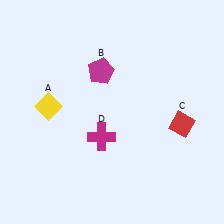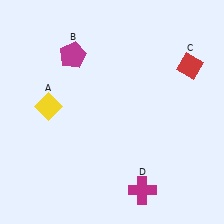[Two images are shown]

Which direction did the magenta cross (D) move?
The magenta cross (D) moved down.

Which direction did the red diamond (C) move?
The red diamond (C) moved up.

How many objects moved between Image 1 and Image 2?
3 objects moved between the two images.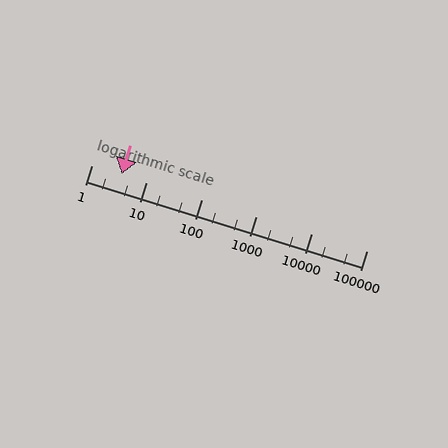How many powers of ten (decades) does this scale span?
The scale spans 5 decades, from 1 to 100000.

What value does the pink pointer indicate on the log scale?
The pointer indicates approximately 3.5.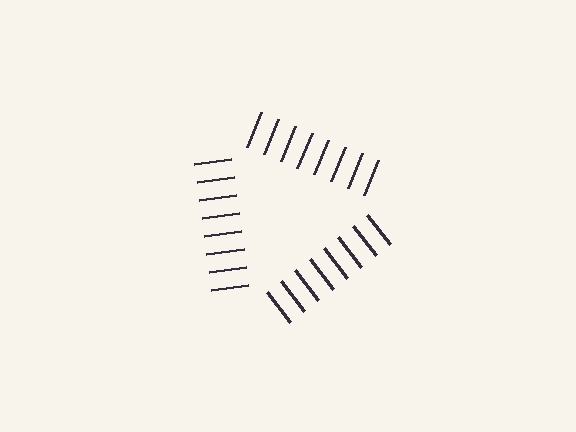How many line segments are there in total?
24 — 8 along each of the 3 edges.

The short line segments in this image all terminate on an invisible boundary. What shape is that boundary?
An illusory triangle — the line segments terminate on its edges but no continuous stroke is drawn.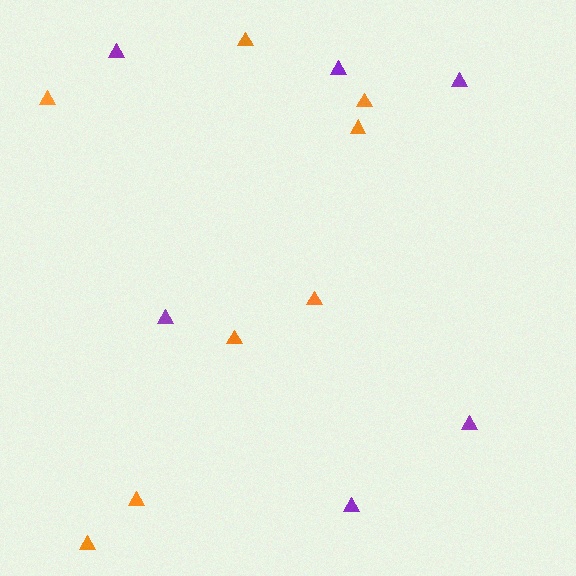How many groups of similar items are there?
There are 2 groups: one group of orange triangles (8) and one group of purple triangles (6).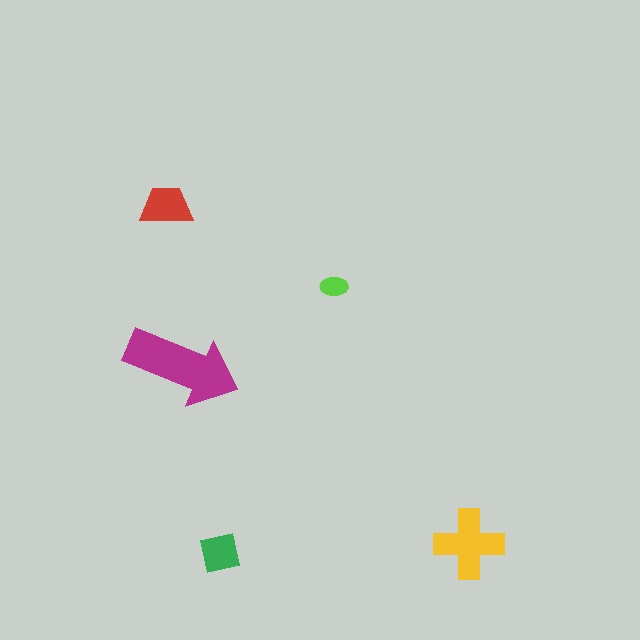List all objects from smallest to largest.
The lime ellipse, the green square, the red trapezoid, the yellow cross, the magenta arrow.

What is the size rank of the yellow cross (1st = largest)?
2nd.